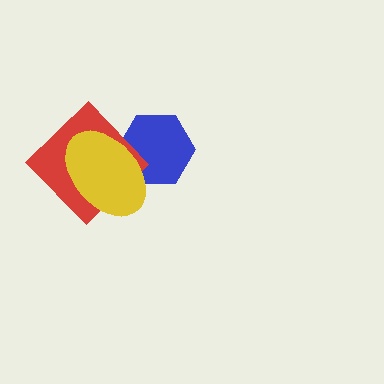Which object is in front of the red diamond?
The yellow ellipse is in front of the red diamond.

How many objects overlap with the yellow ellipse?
2 objects overlap with the yellow ellipse.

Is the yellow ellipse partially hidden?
No, no other shape covers it.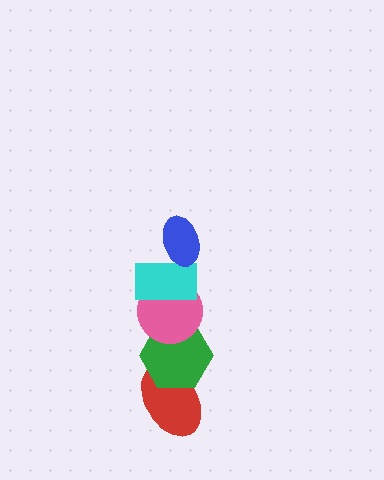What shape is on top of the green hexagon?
The pink circle is on top of the green hexagon.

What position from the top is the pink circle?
The pink circle is 3rd from the top.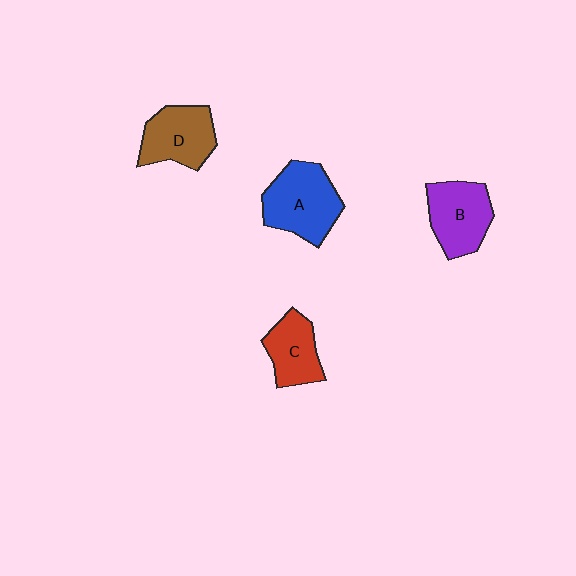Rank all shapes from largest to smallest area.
From largest to smallest: A (blue), B (purple), D (brown), C (red).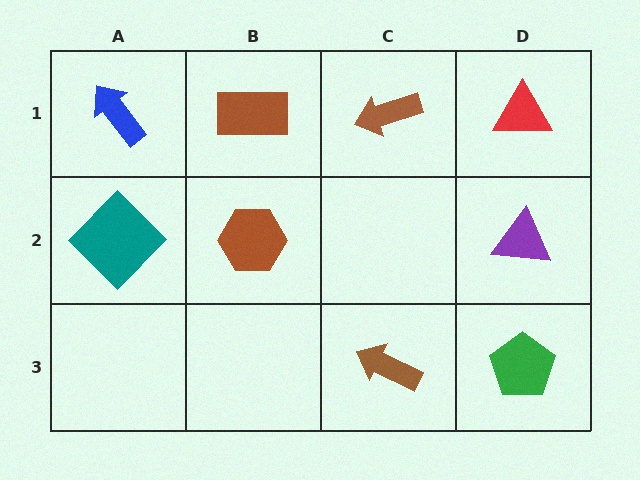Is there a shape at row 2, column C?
No, that cell is empty.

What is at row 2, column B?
A brown hexagon.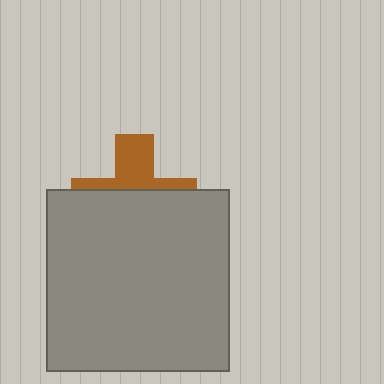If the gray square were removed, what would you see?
You would see the complete brown cross.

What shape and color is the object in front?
The object in front is a gray square.